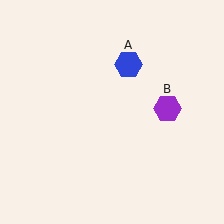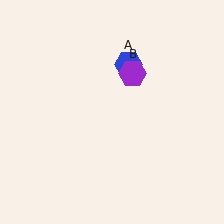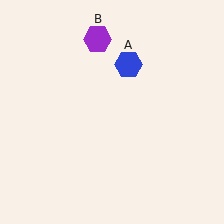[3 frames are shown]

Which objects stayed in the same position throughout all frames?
Blue hexagon (object A) remained stationary.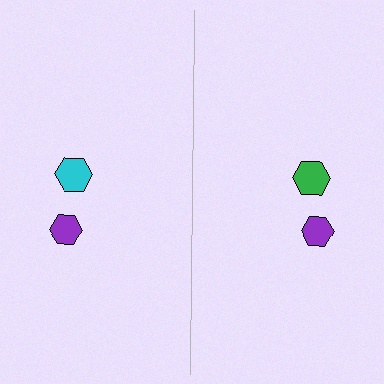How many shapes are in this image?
There are 4 shapes in this image.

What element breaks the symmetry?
The green hexagon on the right side breaks the symmetry — its mirror counterpart is cyan.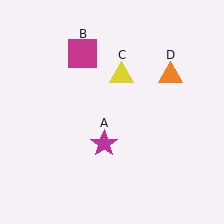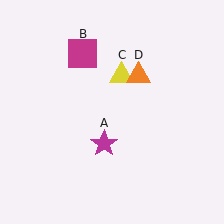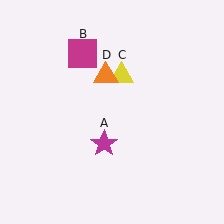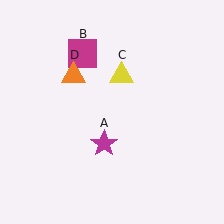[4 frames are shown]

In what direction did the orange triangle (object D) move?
The orange triangle (object D) moved left.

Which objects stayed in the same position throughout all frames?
Magenta star (object A) and magenta square (object B) and yellow triangle (object C) remained stationary.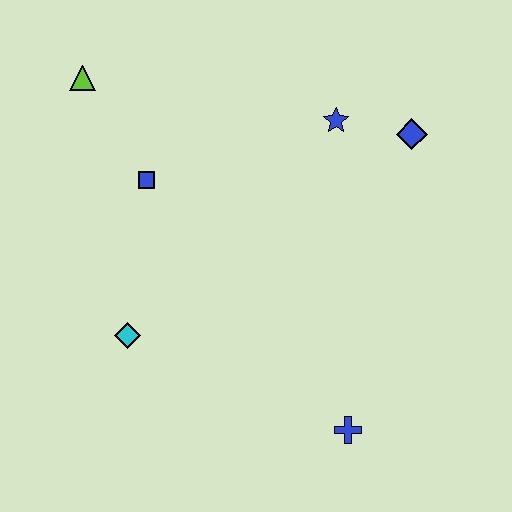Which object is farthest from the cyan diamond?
The blue diamond is farthest from the cyan diamond.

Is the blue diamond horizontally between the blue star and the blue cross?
No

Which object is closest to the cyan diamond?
The blue square is closest to the cyan diamond.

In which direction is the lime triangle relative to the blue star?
The lime triangle is to the left of the blue star.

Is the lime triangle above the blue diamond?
Yes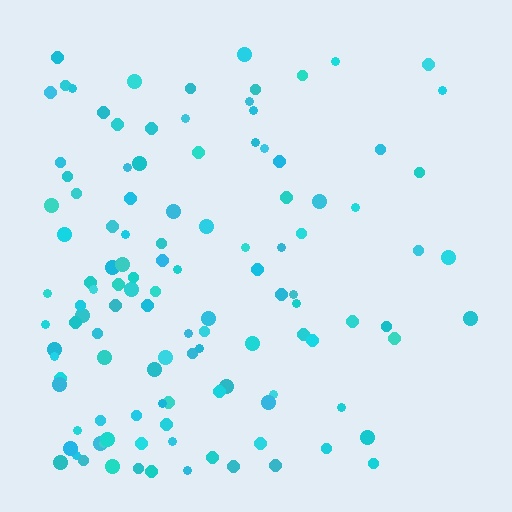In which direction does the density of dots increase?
From right to left, with the left side densest.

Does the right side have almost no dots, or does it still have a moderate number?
Still a moderate number, just noticeably fewer than the left.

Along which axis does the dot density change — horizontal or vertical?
Horizontal.